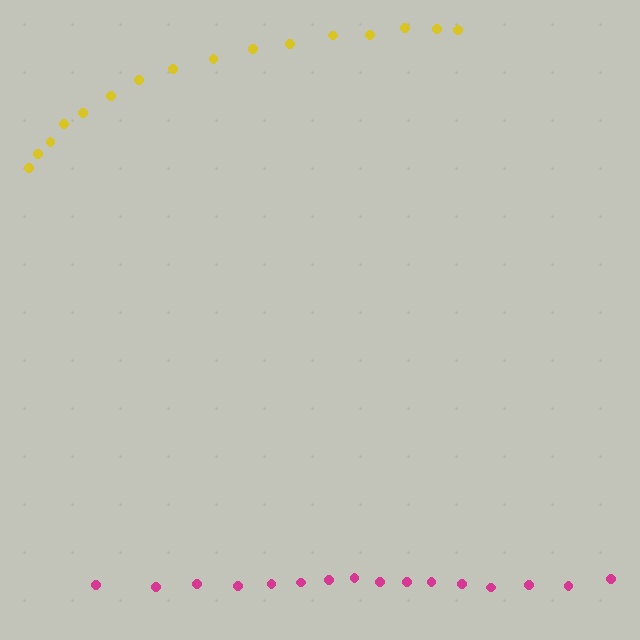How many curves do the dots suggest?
There are 2 distinct paths.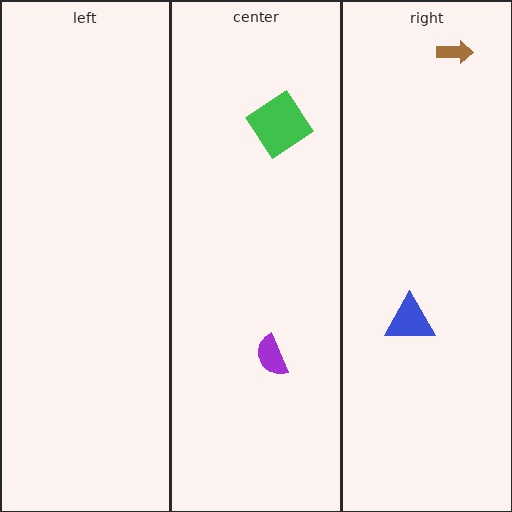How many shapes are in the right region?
2.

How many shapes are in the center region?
2.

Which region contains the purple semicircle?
The center region.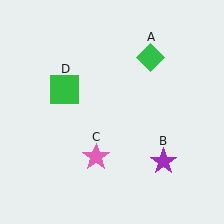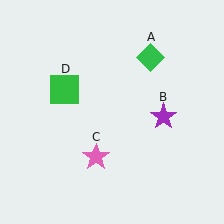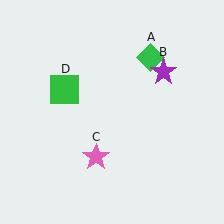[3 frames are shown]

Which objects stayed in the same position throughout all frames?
Green diamond (object A) and pink star (object C) and green square (object D) remained stationary.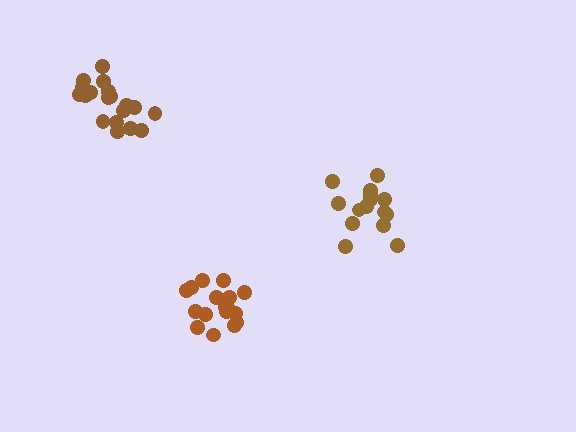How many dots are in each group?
Group 1: 17 dots, Group 2: 19 dots, Group 3: 15 dots (51 total).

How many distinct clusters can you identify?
There are 3 distinct clusters.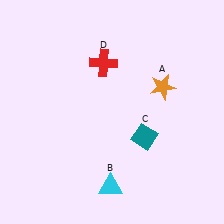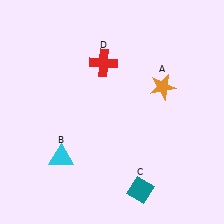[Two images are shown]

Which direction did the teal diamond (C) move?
The teal diamond (C) moved down.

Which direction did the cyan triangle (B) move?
The cyan triangle (B) moved left.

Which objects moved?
The objects that moved are: the cyan triangle (B), the teal diamond (C).